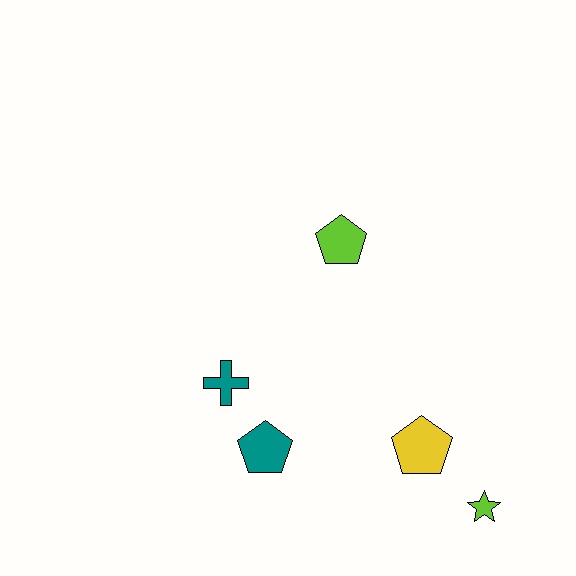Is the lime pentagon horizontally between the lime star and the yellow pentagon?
No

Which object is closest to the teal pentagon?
The teal cross is closest to the teal pentagon.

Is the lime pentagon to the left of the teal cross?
No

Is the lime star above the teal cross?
No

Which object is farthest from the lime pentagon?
The lime star is farthest from the lime pentagon.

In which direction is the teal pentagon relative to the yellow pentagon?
The teal pentagon is to the left of the yellow pentagon.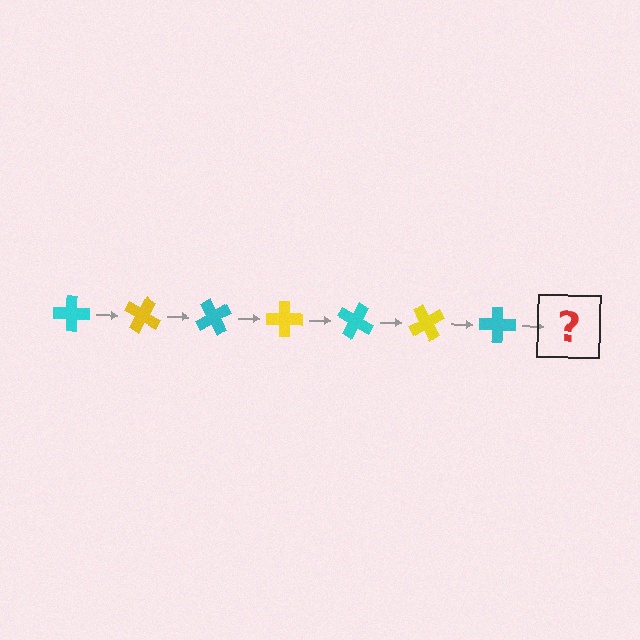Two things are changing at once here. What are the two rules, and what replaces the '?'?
The two rules are that it rotates 30 degrees each step and the color cycles through cyan and yellow. The '?' should be a yellow cross, rotated 210 degrees from the start.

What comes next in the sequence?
The next element should be a yellow cross, rotated 210 degrees from the start.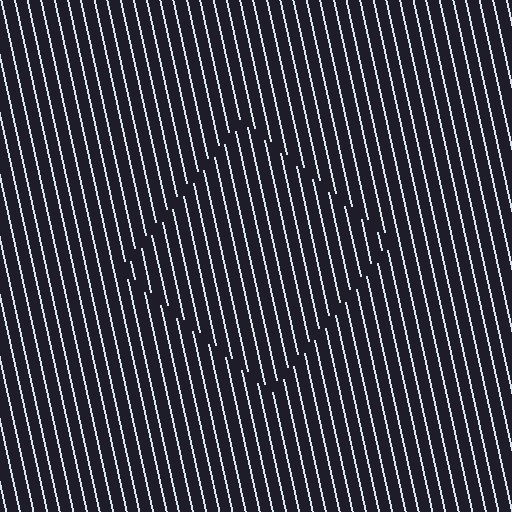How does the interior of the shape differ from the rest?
The interior of the shape contains the same grating, shifted by half a period — the contour is defined by the phase discontinuity where line-ends from the inner and outer gratings abut.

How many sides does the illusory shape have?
4 sides — the line-ends trace a square.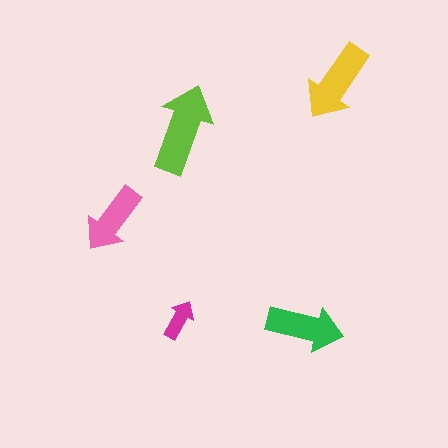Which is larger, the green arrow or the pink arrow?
The green one.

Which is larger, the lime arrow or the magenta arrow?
The lime one.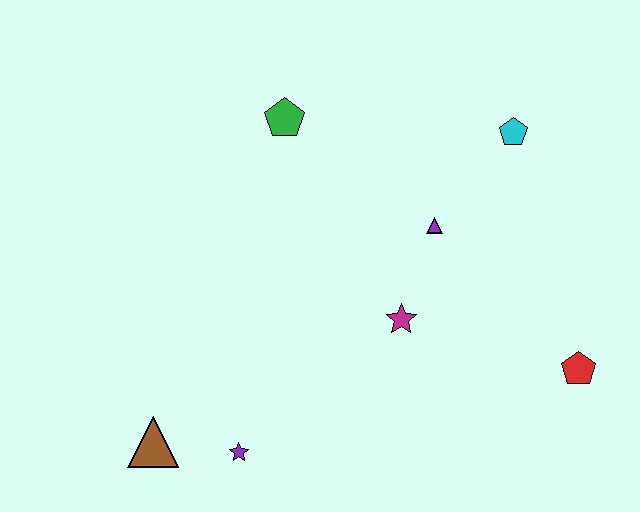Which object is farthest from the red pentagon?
The brown triangle is farthest from the red pentagon.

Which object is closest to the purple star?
The brown triangle is closest to the purple star.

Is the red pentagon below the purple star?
No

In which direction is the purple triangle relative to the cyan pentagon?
The purple triangle is below the cyan pentagon.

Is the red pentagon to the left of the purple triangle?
No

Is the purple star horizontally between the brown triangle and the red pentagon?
Yes